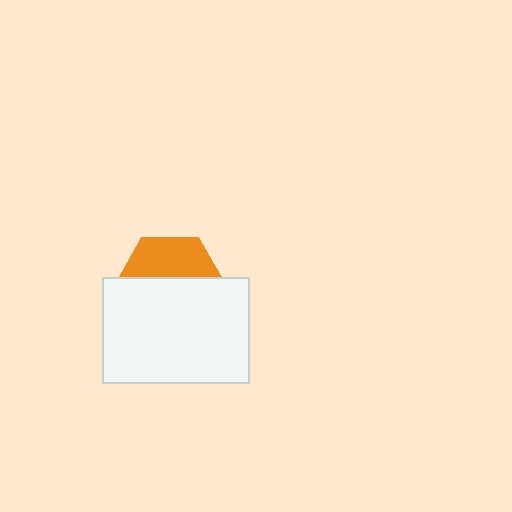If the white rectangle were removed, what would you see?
You would see the complete orange hexagon.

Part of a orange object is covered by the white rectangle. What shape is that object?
It is a hexagon.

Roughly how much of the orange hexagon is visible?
A small part of it is visible (roughly 37%).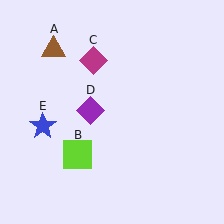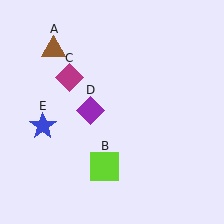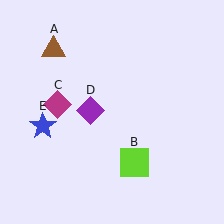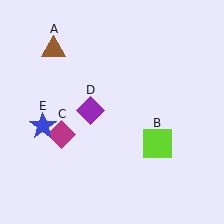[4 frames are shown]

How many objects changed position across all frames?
2 objects changed position: lime square (object B), magenta diamond (object C).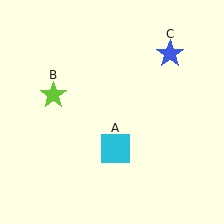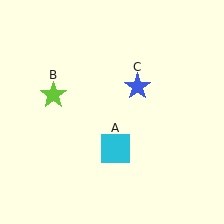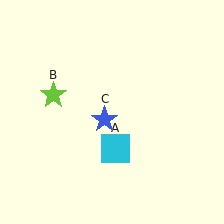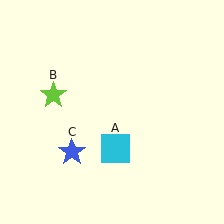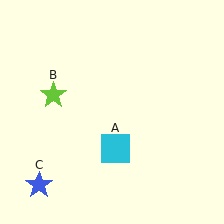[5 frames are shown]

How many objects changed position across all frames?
1 object changed position: blue star (object C).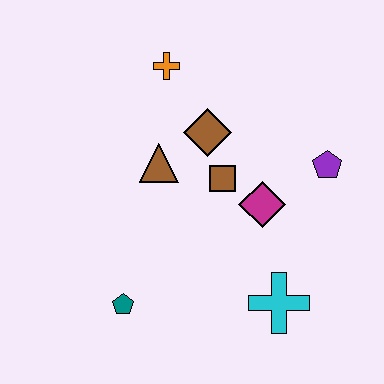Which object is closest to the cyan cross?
The magenta diamond is closest to the cyan cross.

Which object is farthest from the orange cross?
The cyan cross is farthest from the orange cross.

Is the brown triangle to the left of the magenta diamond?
Yes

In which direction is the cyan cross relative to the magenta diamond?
The cyan cross is below the magenta diamond.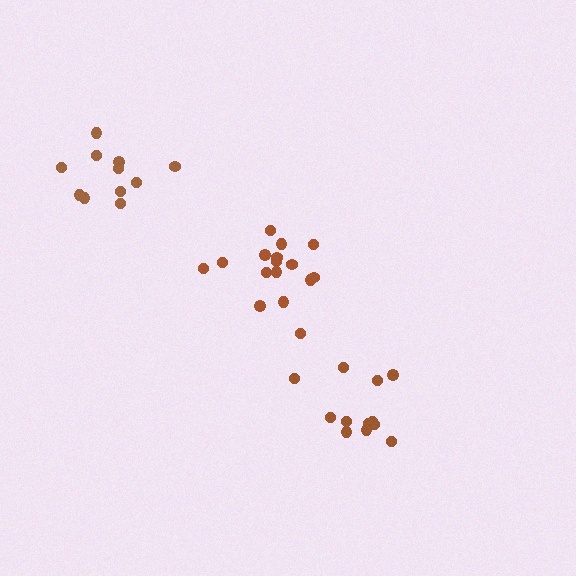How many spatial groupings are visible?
There are 3 spatial groupings.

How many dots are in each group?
Group 1: 16 dots, Group 2: 11 dots, Group 3: 12 dots (39 total).